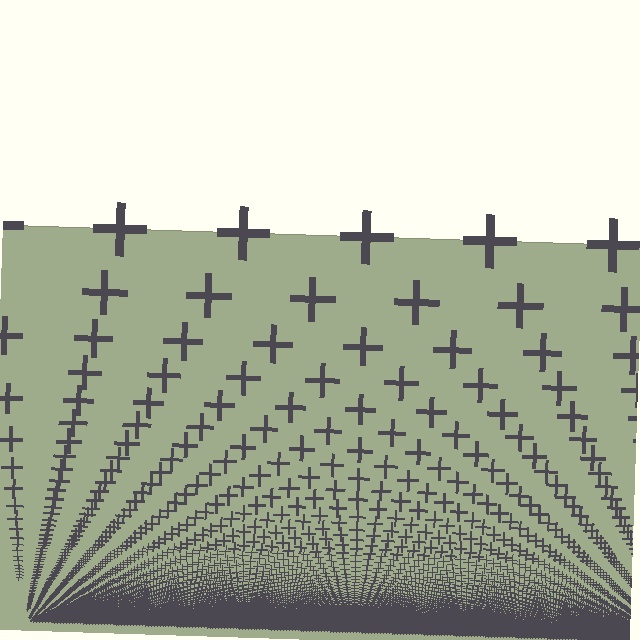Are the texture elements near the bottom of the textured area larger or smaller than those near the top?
Smaller. The gradient is inverted — elements near the bottom are smaller and denser.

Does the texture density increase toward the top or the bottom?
Density increases toward the bottom.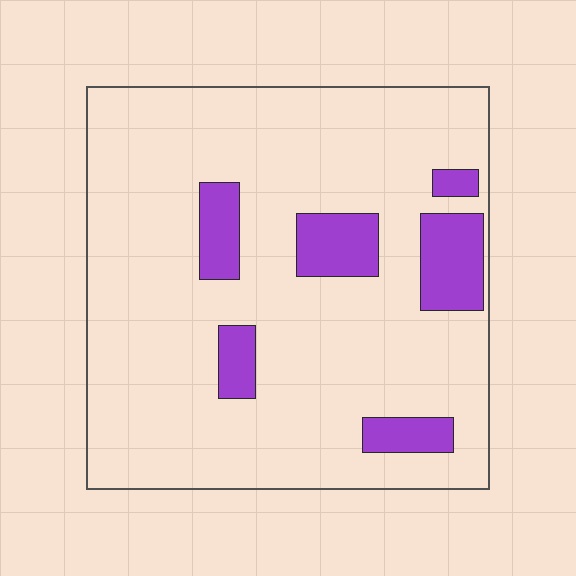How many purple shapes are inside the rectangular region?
6.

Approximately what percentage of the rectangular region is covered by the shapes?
Approximately 15%.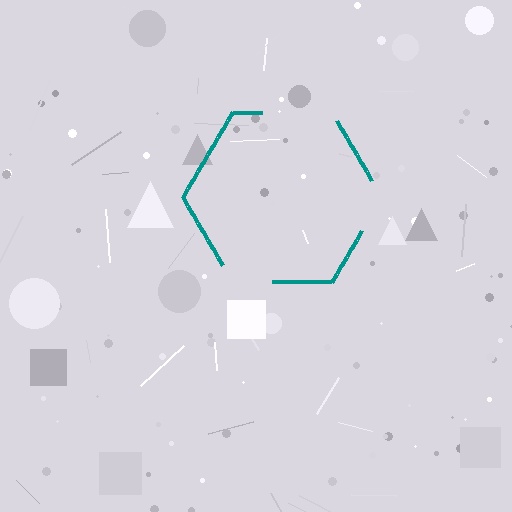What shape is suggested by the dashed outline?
The dashed outline suggests a hexagon.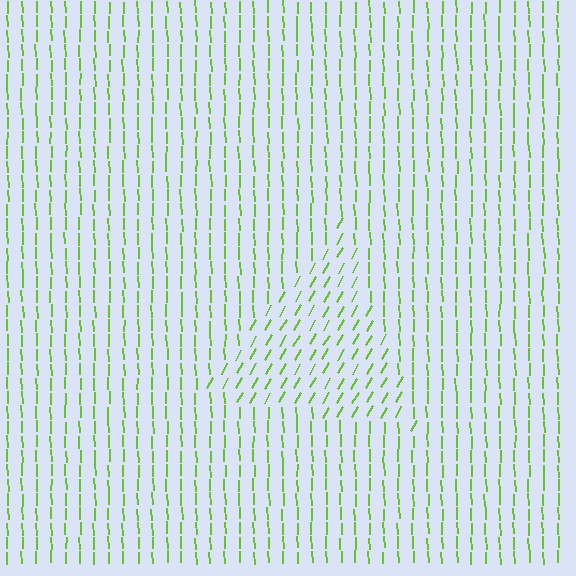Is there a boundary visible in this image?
Yes, there is a texture boundary formed by a change in line orientation.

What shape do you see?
I see a triangle.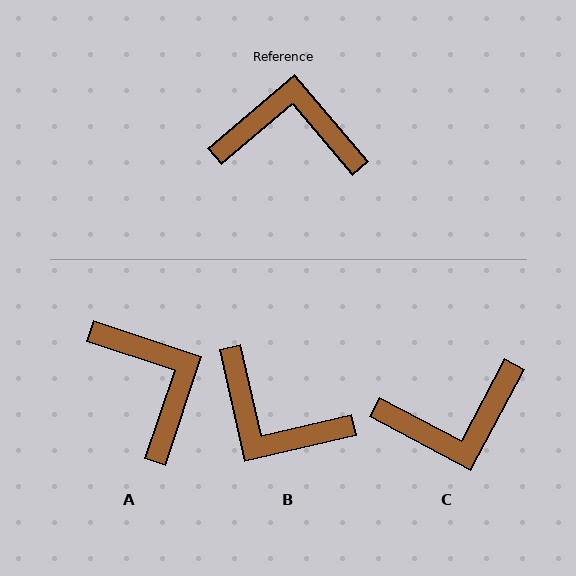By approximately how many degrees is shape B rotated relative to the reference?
Approximately 153 degrees counter-clockwise.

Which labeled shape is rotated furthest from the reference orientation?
C, about 158 degrees away.